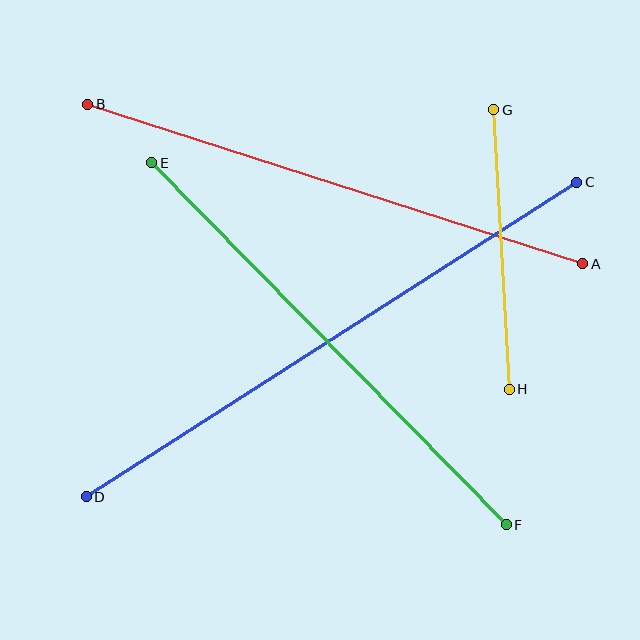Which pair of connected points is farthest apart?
Points C and D are farthest apart.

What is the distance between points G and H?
The distance is approximately 280 pixels.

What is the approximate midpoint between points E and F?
The midpoint is at approximately (329, 344) pixels.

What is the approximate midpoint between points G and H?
The midpoint is at approximately (502, 249) pixels.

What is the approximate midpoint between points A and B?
The midpoint is at approximately (335, 184) pixels.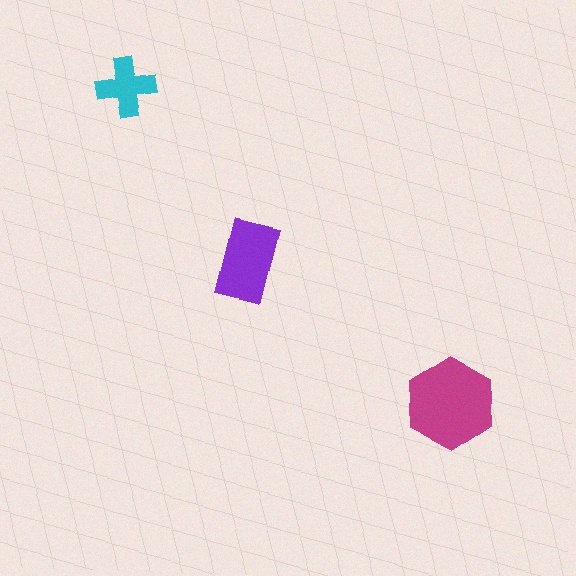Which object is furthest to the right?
The magenta hexagon is rightmost.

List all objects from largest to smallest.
The magenta hexagon, the purple rectangle, the cyan cross.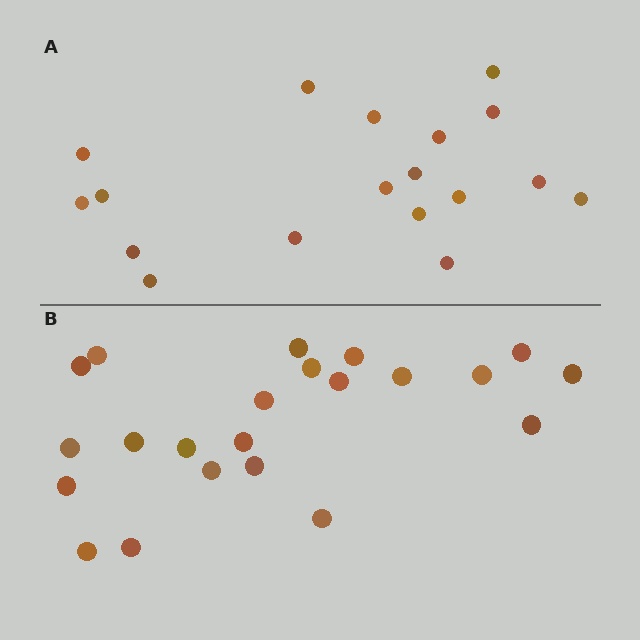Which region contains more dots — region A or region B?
Region B (the bottom region) has more dots.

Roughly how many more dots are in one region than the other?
Region B has about 4 more dots than region A.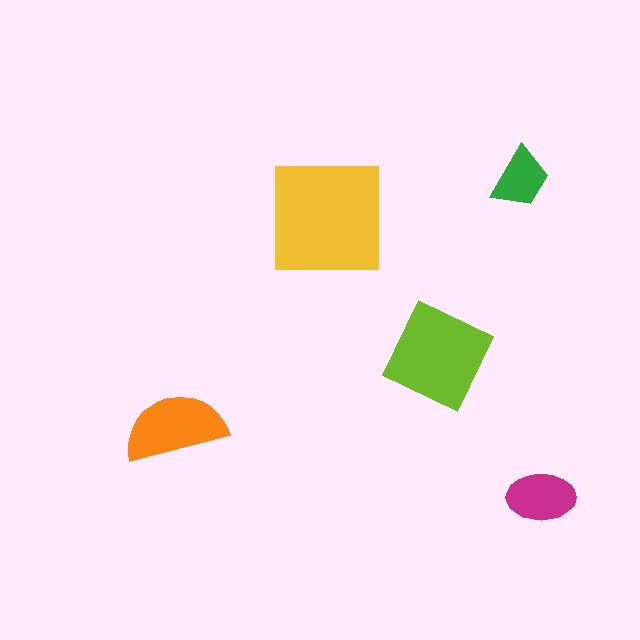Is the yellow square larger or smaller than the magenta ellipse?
Larger.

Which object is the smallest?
The green trapezoid.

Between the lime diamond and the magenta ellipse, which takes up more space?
The lime diamond.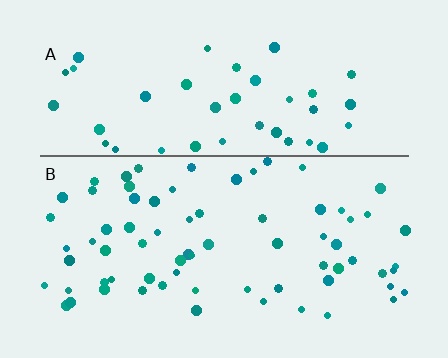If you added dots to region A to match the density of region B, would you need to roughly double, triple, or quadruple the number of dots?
Approximately double.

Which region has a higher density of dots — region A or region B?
B (the bottom).